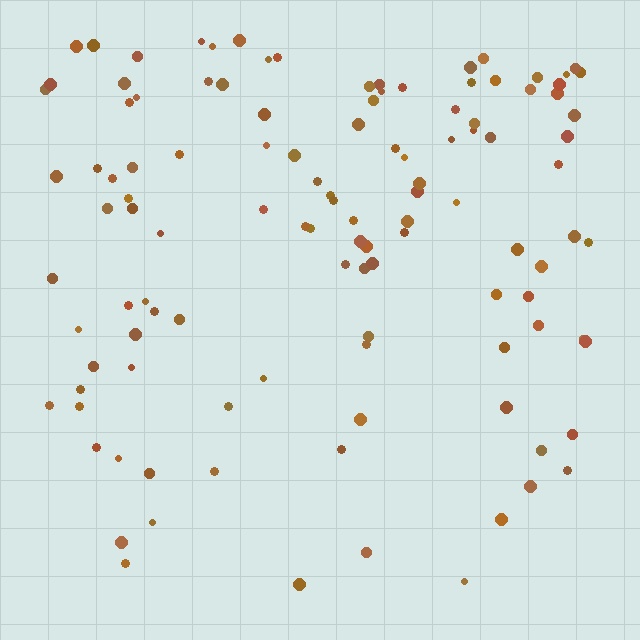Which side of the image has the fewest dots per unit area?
The bottom.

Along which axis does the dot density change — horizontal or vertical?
Vertical.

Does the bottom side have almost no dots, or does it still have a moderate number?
Still a moderate number, just noticeably fewer than the top.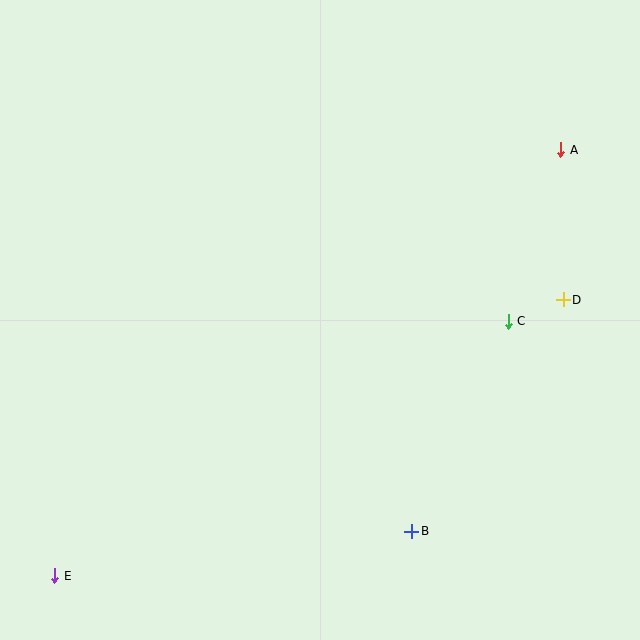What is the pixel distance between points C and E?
The distance between C and E is 520 pixels.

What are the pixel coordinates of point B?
Point B is at (412, 531).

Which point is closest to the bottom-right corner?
Point B is closest to the bottom-right corner.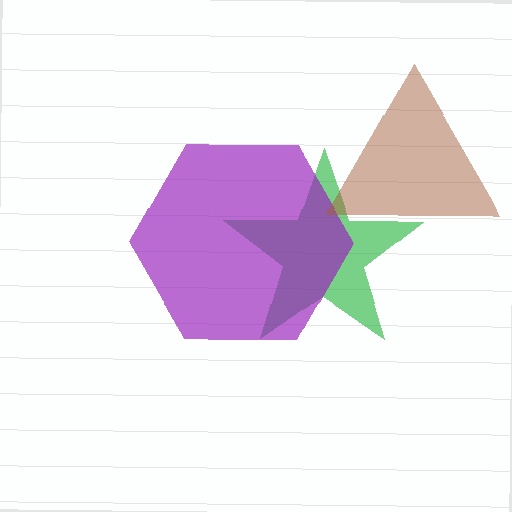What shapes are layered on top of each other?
The layered shapes are: a green star, a purple hexagon, a brown triangle.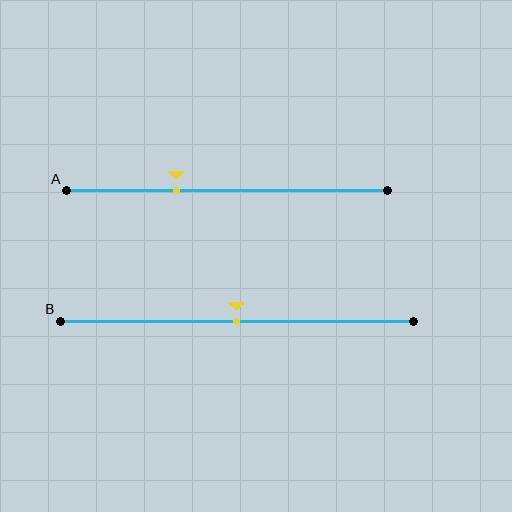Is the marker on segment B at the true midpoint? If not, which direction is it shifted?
Yes, the marker on segment B is at the true midpoint.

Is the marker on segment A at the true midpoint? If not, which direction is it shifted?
No, the marker on segment A is shifted to the left by about 16% of the segment length.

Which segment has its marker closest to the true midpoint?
Segment B has its marker closest to the true midpoint.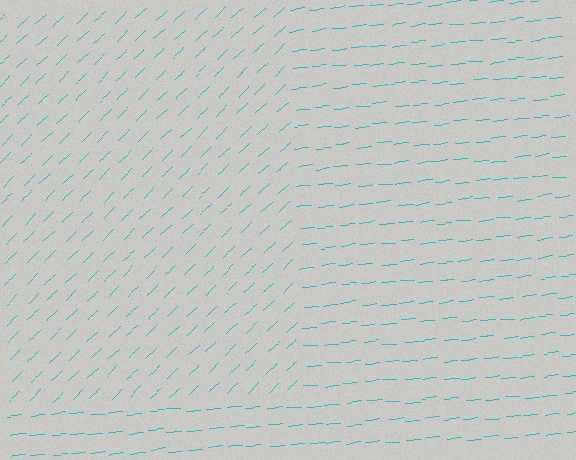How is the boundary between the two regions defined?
The boundary is defined purely by a change in line orientation (approximately 38 degrees difference). All lines are the same color and thickness.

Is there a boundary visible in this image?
Yes, there is a texture boundary formed by a change in line orientation.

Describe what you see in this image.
The image is filled with small cyan line segments. A rectangle region in the image has lines oriented differently from the surrounding lines, creating a visible texture boundary.